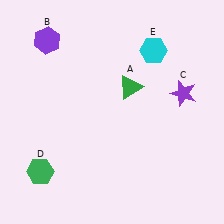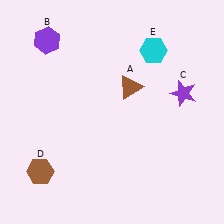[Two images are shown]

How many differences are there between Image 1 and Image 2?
There are 2 differences between the two images.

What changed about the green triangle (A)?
In Image 1, A is green. In Image 2, it changed to brown.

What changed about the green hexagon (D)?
In Image 1, D is green. In Image 2, it changed to brown.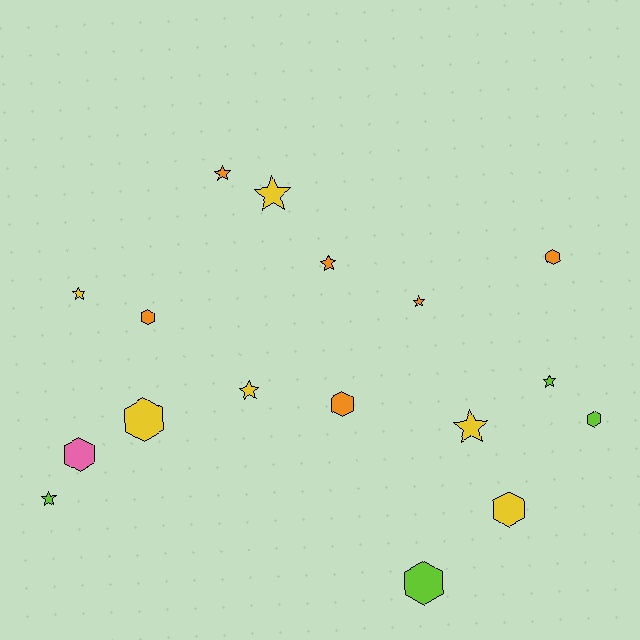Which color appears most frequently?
Yellow, with 6 objects.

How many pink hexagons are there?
There is 1 pink hexagon.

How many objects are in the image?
There are 17 objects.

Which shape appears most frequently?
Star, with 9 objects.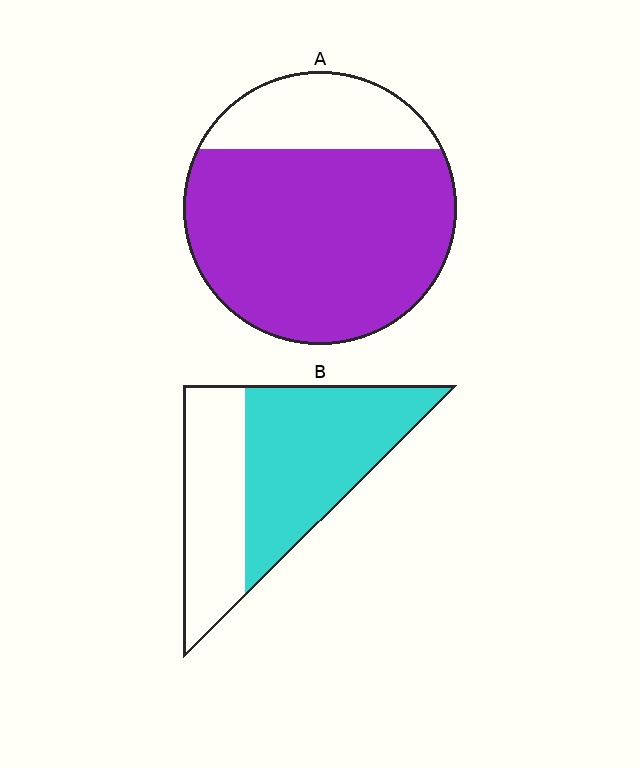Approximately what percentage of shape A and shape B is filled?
A is approximately 75% and B is approximately 60%.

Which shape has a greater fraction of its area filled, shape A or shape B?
Shape A.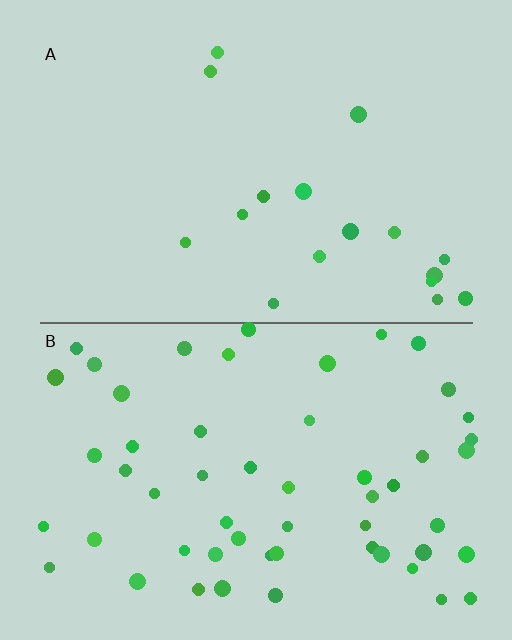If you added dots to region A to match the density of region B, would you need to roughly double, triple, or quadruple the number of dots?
Approximately triple.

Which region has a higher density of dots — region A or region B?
B (the bottom).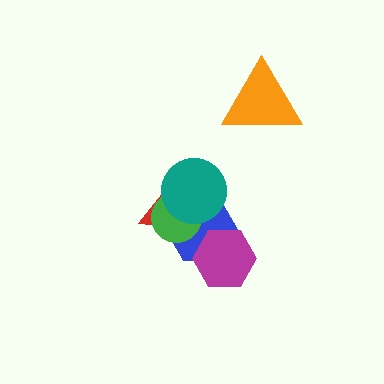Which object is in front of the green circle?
The teal circle is in front of the green circle.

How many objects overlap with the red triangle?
4 objects overlap with the red triangle.